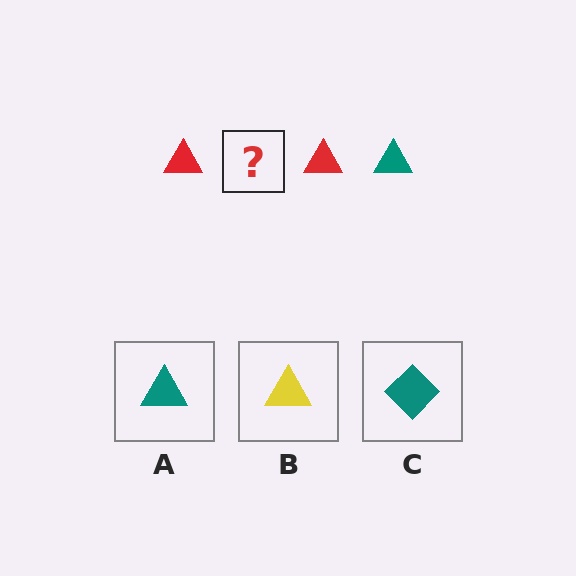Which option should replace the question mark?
Option A.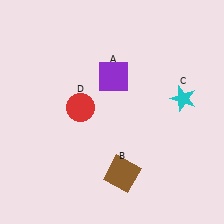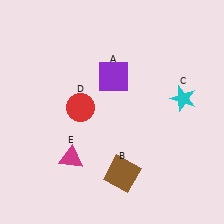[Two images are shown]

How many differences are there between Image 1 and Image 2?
There is 1 difference between the two images.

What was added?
A magenta triangle (E) was added in Image 2.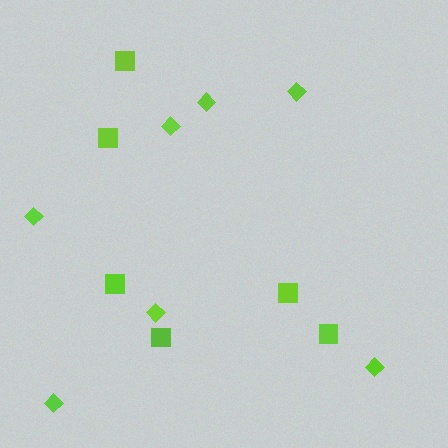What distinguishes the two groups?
There are 2 groups: one group of squares (6) and one group of diamonds (7).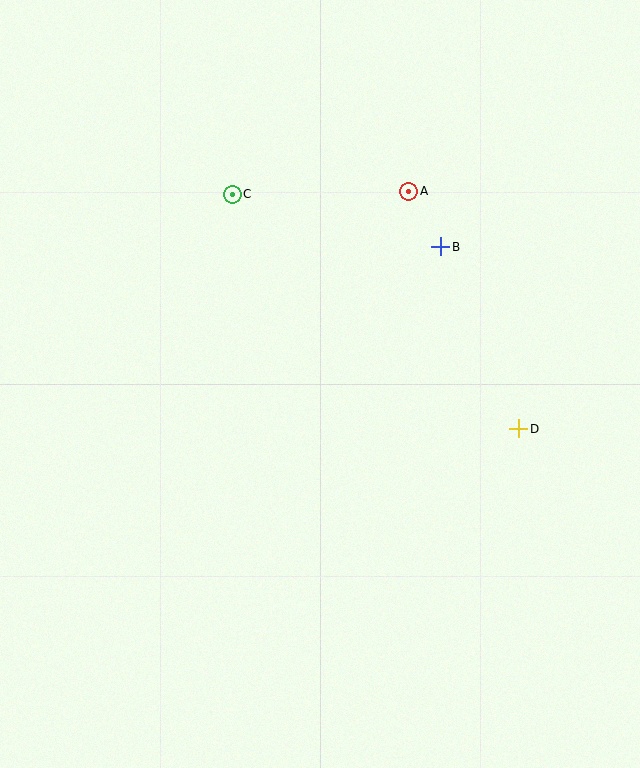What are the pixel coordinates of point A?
Point A is at (409, 191).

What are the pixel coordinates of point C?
Point C is at (232, 194).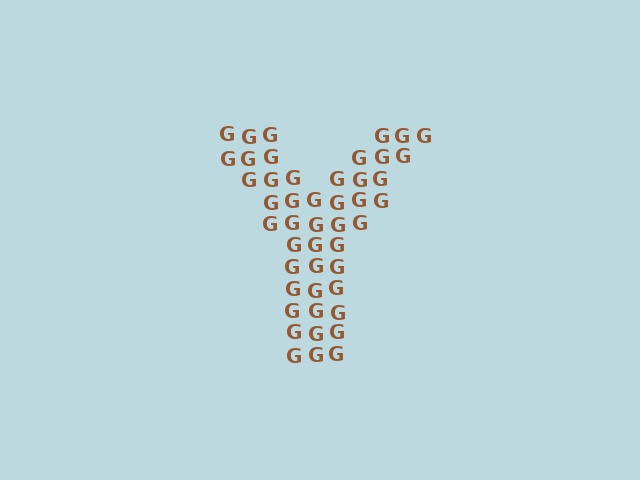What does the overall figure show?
The overall figure shows the letter Y.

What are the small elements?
The small elements are letter G's.